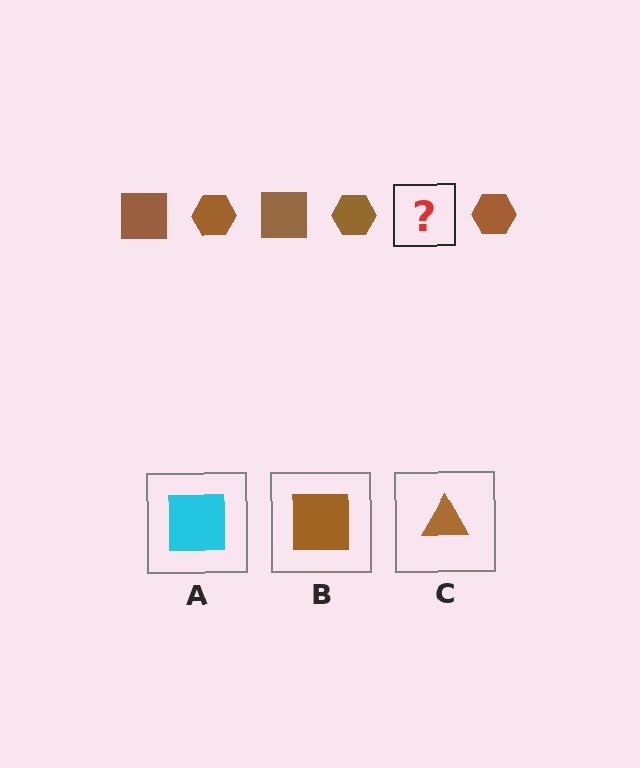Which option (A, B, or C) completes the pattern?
B.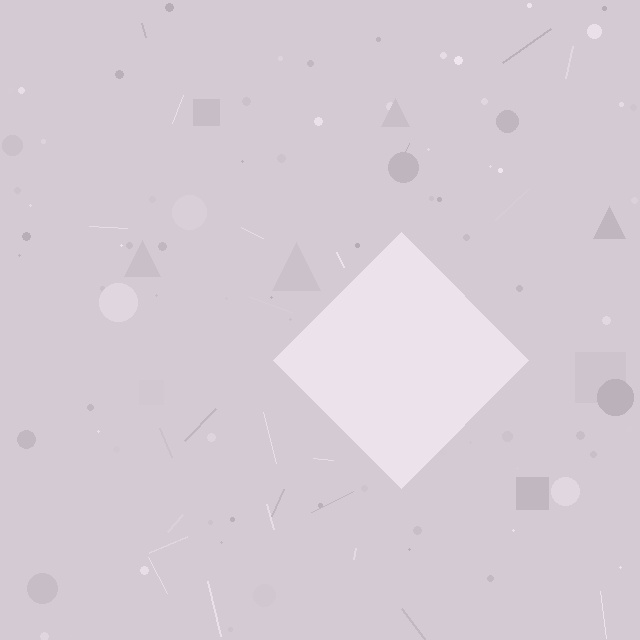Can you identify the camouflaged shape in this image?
The camouflaged shape is a diamond.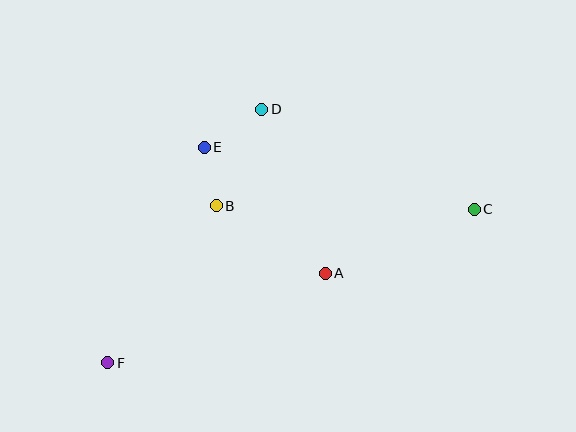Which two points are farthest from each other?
Points C and F are farthest from each other.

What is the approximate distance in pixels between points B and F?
The distance between B and F is approximately 191 pixels.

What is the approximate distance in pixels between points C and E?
The distance between C and E is approximately 277 pixels.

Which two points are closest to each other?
Points B and E are closest to each other.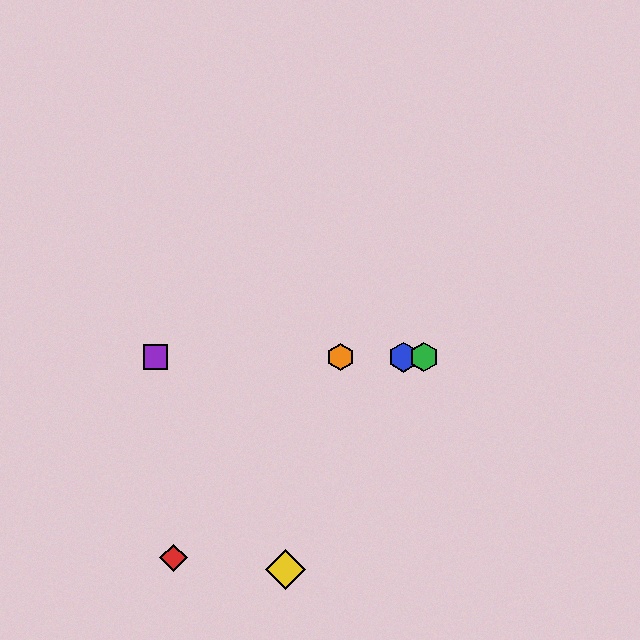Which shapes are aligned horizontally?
The blue hexagon, the green hexagon, the purple square, the orange hexagon are aligned horizontally.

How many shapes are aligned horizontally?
4 shapes (the blue hexagon, the green hexagon, the purple square, the orange hexagon) are aligned horizontally.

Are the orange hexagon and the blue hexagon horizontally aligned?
Yes, both are at y≈357.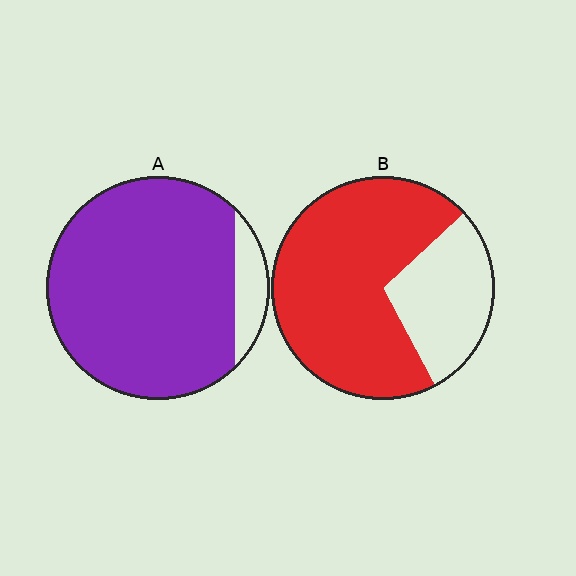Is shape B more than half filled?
Yes.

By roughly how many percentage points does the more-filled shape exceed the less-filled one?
By roughly 20 percentage points (A over B).